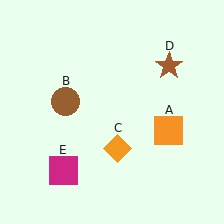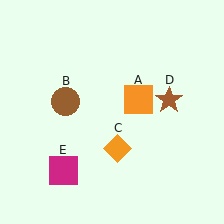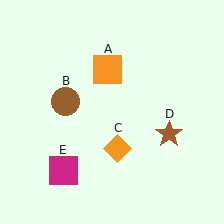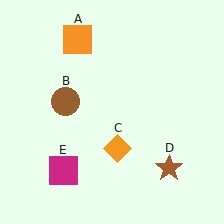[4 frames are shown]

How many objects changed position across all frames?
2 objects changed position: orange square (object A), brown star (object D).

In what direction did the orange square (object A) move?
The orange square (object A) moved up and to the left.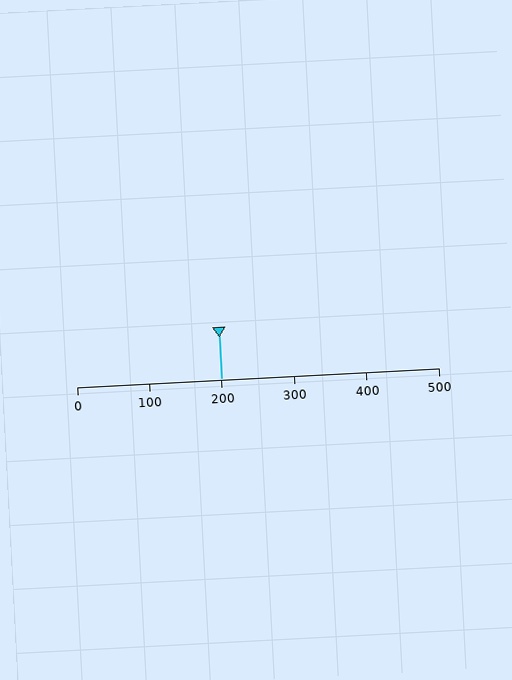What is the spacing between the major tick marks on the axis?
The major ticks are spaced 100 apart.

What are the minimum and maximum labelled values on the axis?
The axis runs from 0 to 500.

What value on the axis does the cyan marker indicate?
The marker indicates approximately 200.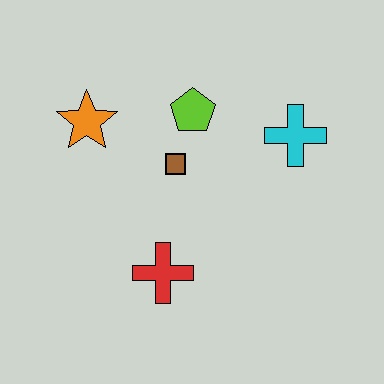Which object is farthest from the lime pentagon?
The red cross is farthest from the lime pentagon.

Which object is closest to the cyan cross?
The lime pentagon is closest to the cyan cross.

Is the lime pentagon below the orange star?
No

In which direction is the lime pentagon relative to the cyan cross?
The lime pentagon is to the left of the cyan cross.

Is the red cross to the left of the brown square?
Yes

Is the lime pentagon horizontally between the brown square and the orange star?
No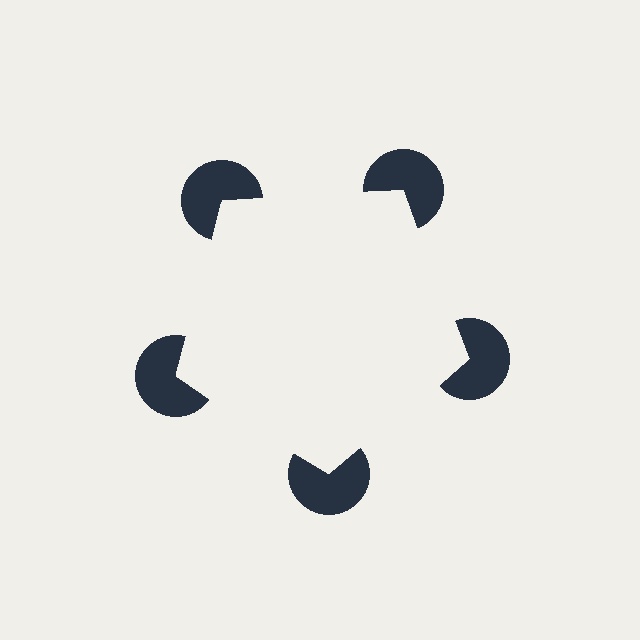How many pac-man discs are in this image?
There are 5 — one at each vertex of the illusory pentagon.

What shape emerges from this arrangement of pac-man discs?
An illusory pentagon — its edges are inferred from the aligned wedge cuts in the pac-man discs, not physically drawn.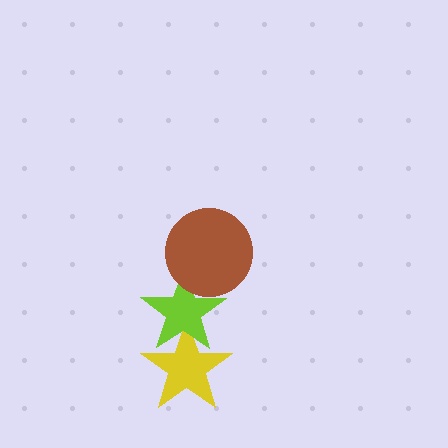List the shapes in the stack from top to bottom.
From top to bottom: the brown circle, the lime star, the yellow star.